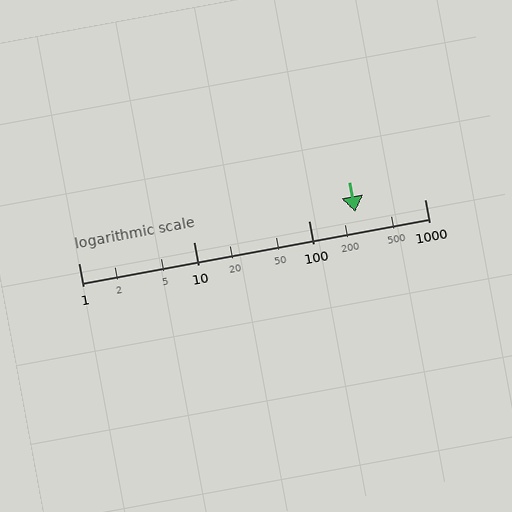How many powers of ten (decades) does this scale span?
The scale spans 3 decades, from 1 to 1000.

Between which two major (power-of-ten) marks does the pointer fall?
The pointer is between 100 and 1000.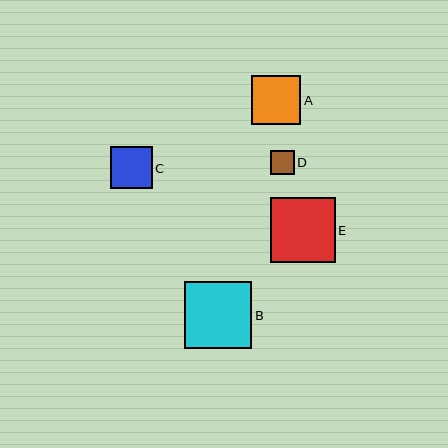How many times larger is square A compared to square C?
Square A is approximately 1.2 times the size of square C.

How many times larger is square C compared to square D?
Square C is approximately 1.7 times the size of square D.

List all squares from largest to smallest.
From largest to smallest: B, E, A, C, D.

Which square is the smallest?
Square D is the smallest with a size of approximately 24 pixels.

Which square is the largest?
Square B is the largest with a size of approximately 67 pixels.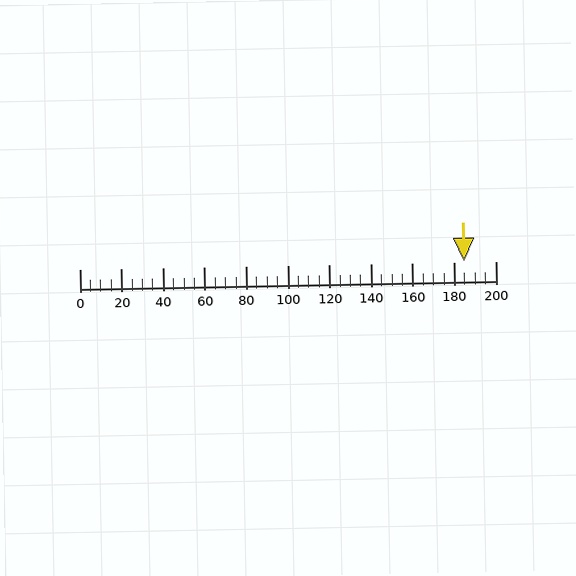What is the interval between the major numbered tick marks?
The major tick marks are spaced 20 units apart.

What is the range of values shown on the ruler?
The ruler shows values from 0 to 200.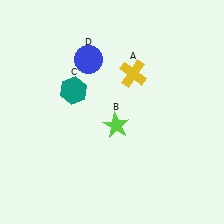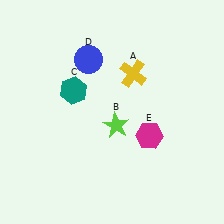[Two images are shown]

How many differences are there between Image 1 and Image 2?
There is 1 difference between the two images.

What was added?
A magenta hexagon (E) was added in Image 2.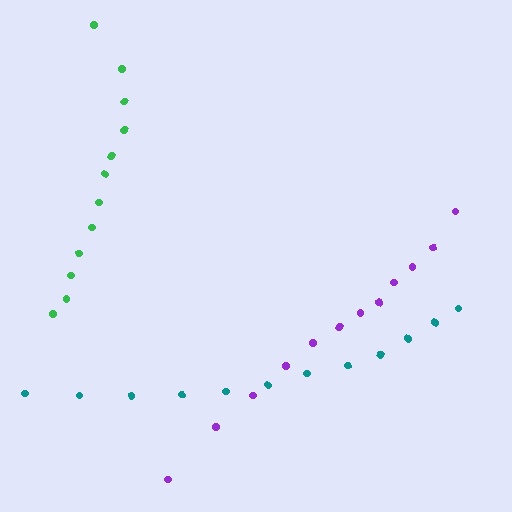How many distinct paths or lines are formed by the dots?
There are 3 distinct paths.